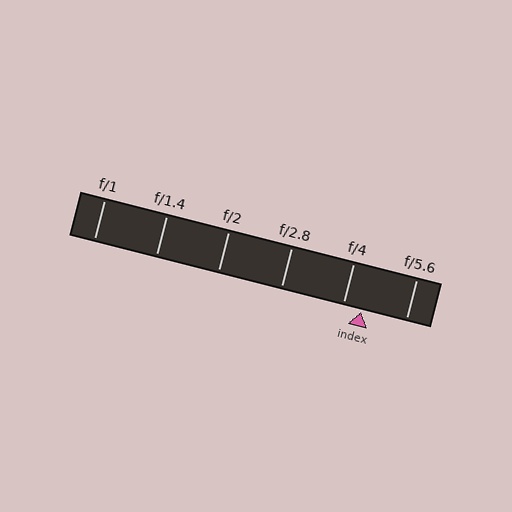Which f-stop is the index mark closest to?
The index mark is closest to f/4.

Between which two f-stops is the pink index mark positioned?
The index mark is between f/4 and f/5.6.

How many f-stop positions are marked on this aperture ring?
There are 6 f-stop positions marked.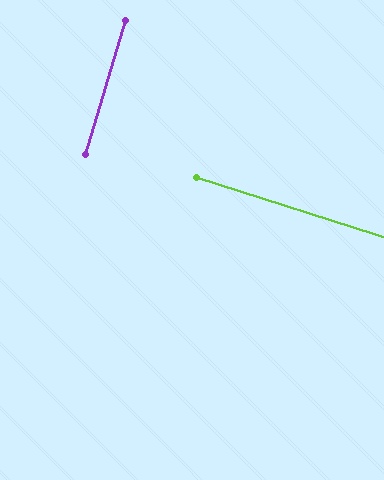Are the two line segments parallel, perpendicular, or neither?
Perpendicular — they meet at approximately 89°.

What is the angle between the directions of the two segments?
Approximately 89 degrees.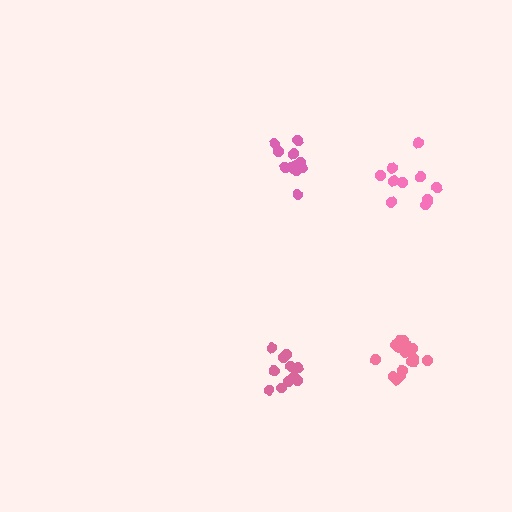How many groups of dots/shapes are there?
There are 4 groups.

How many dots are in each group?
Group 1: 11 dots, Group 2: 11 dots, Group 3: 16 dots, Group 4: 11 dots (49 total).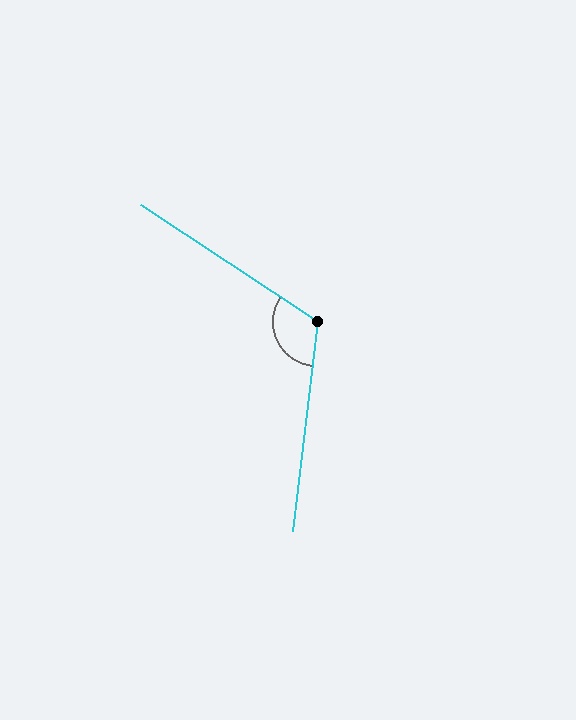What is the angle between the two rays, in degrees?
Approximately 117 degrees.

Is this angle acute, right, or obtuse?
It is obtuse.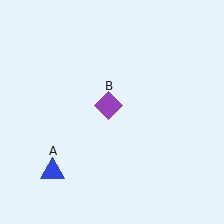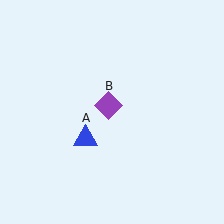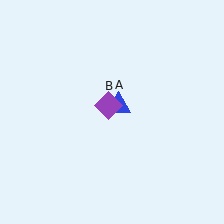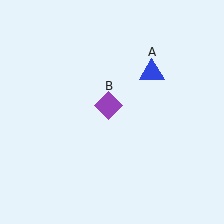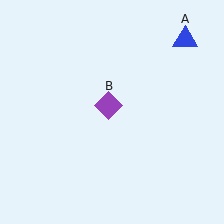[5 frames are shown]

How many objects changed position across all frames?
1 object changed position: blue triangle (object A).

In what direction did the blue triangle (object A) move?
The blue triangle (object A) moved up and to the right.